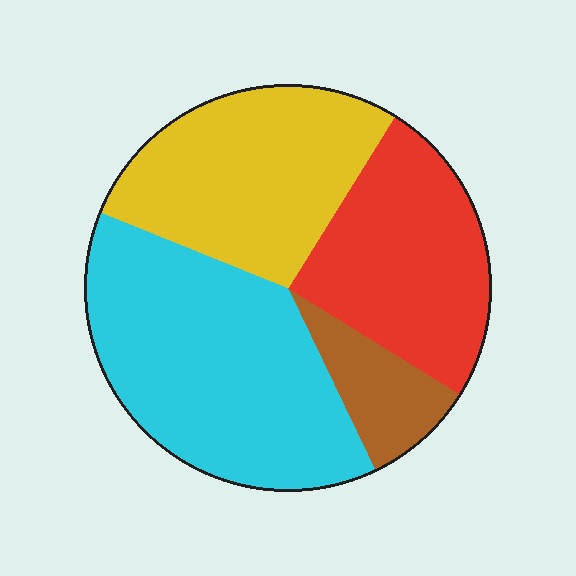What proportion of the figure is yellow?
Yellow covers about 30% of the figure.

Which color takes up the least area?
Brown, at roughly 10%.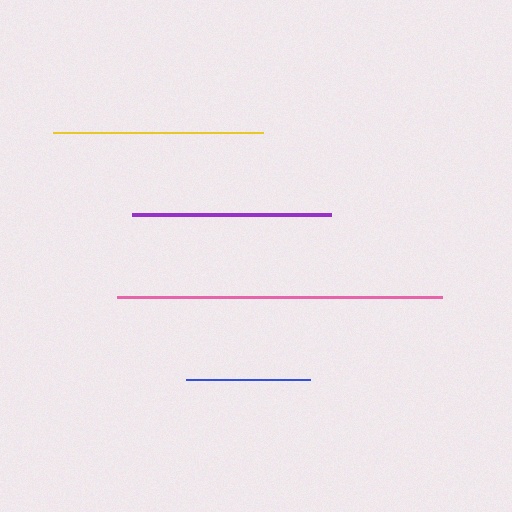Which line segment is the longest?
The pink line is the longest at approximately 325 pixels.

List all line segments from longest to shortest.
From longest to shortest: pink, yellow, purple, blue.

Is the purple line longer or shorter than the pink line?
The pink line is longer than the purple line.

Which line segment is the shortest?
The blue line is the shortest at approximately 124 pixels.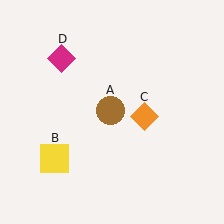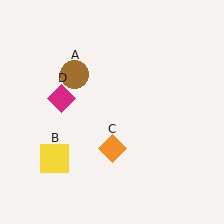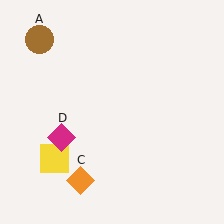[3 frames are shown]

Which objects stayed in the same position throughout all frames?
Yellow square (object B) remained stationary.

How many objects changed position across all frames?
3 objects changed position: brown circle (object A), orange diamond (object C), magenta diamond (object D).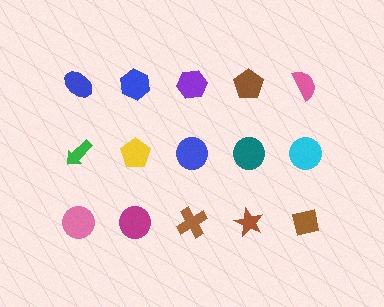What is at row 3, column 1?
A pink circle.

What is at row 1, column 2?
A blue hexagon.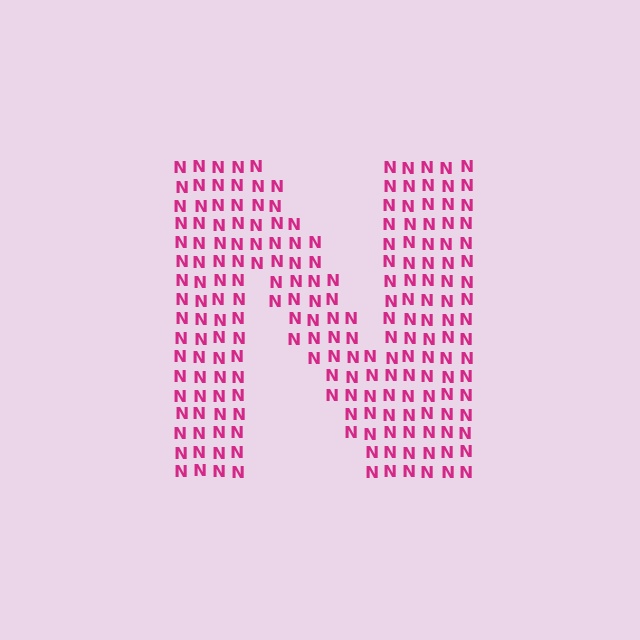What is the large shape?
The large shape is the letter N.